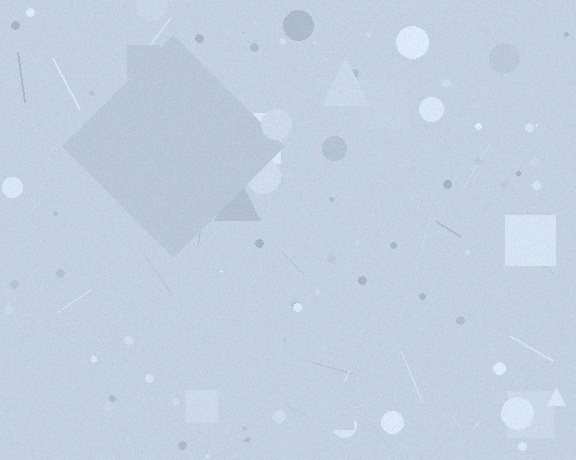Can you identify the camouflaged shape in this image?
The camouflaged shape is a diamond.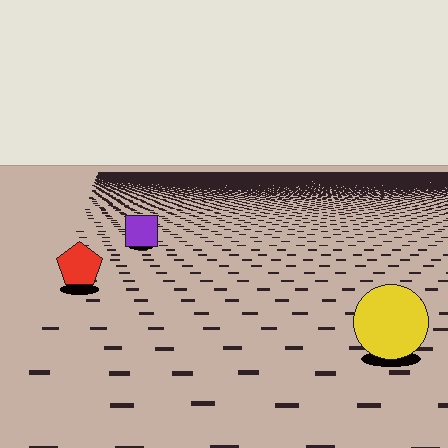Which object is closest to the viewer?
The yellow circle is closest. The texture marks near it are larger and more spread out.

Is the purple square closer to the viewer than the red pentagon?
No. The red pentagon is closer — you can tell from the texture gradient: the ground texture is coarser near it.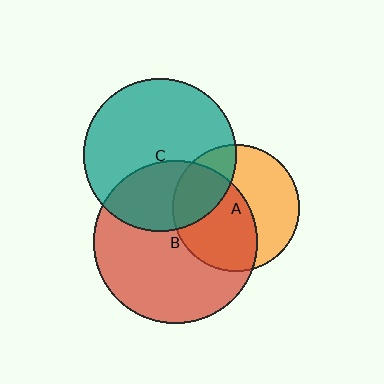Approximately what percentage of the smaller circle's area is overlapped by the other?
Approximately 35%.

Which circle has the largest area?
Circle B (red).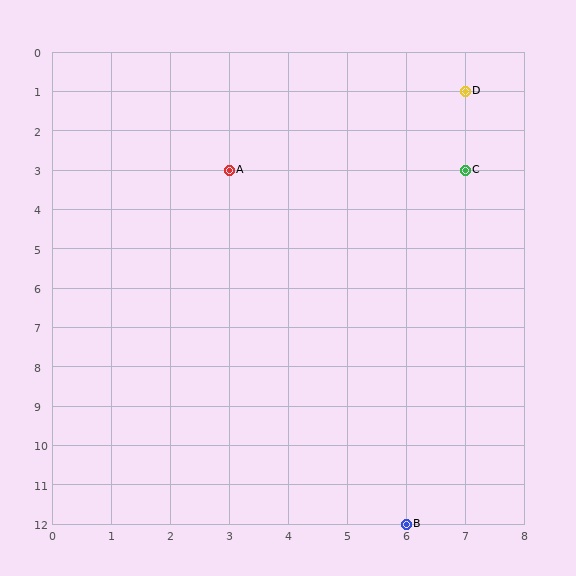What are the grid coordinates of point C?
Point C is at grid coordinates (7, 3).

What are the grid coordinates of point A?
Point A is at grid coordinates (3, 3).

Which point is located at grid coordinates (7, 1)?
Point D is at (7, 1).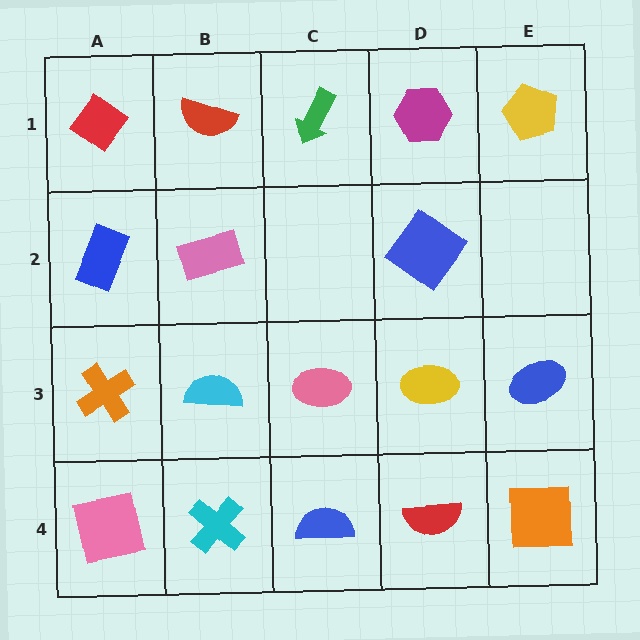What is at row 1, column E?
A yellow pentagon.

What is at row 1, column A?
A red diamond.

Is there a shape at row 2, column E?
No, that cell is empty.